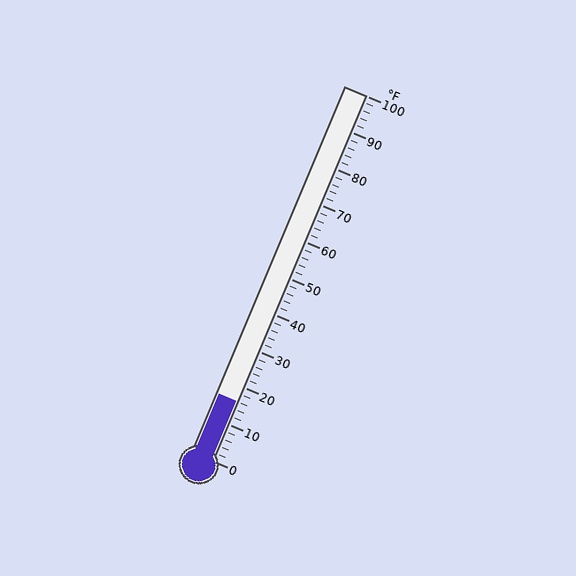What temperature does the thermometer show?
The thermometer shows approximately 16°F.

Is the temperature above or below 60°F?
The temperature is below 60°F.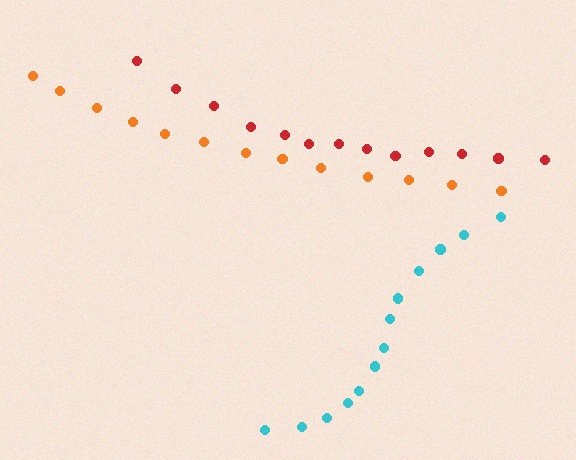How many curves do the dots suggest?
There are 3 distinct paths.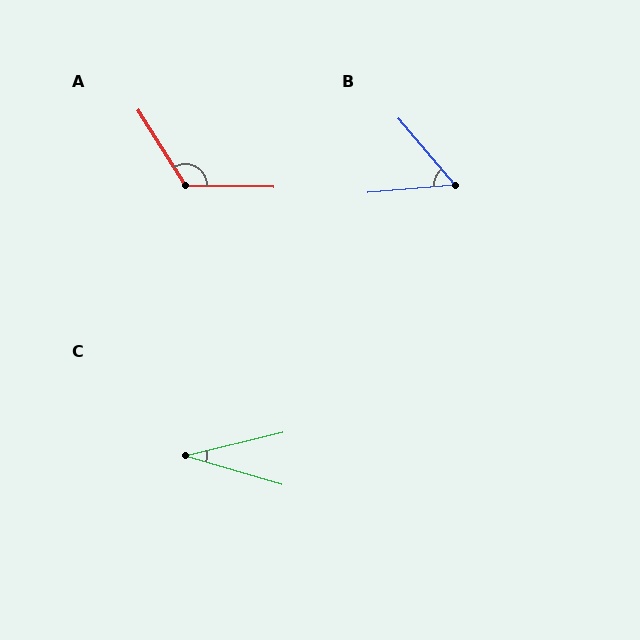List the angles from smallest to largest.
C (31°), B (54°), A (124°).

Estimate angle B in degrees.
Approximately 54 degrees.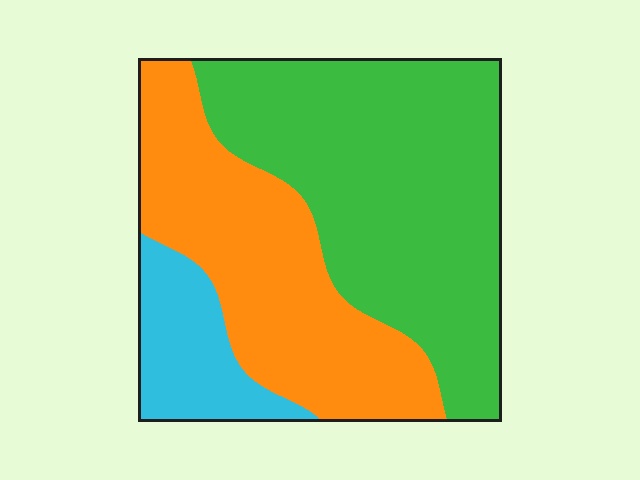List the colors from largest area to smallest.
From largest to smallest: green, orange, cyan.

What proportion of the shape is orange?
Orange covers roughly 35% of the shape.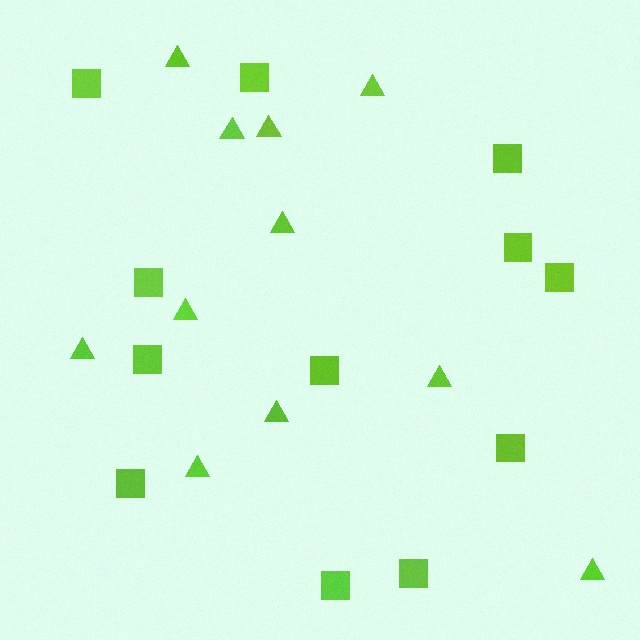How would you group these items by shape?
There are 2 groups: one group of triangles (11) and one group of squares (12).